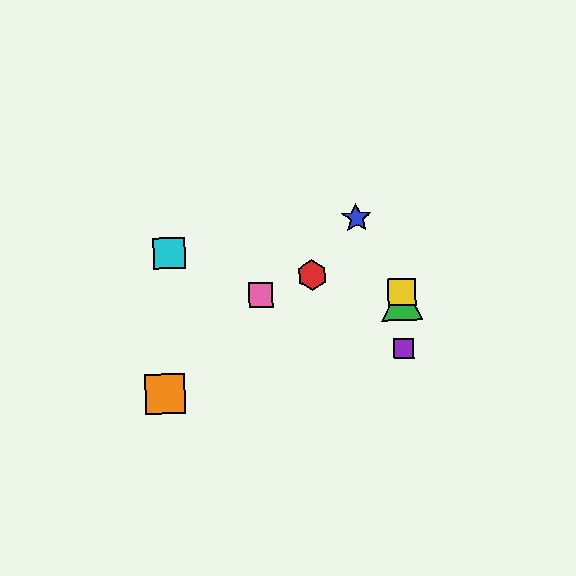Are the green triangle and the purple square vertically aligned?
Yes, both are at x≈402.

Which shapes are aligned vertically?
The green triangle, the yellow square, the purple square are aligned vertically.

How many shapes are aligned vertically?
3 shapes (the green triangle, the yellow square, the purple square) are aligned vertically.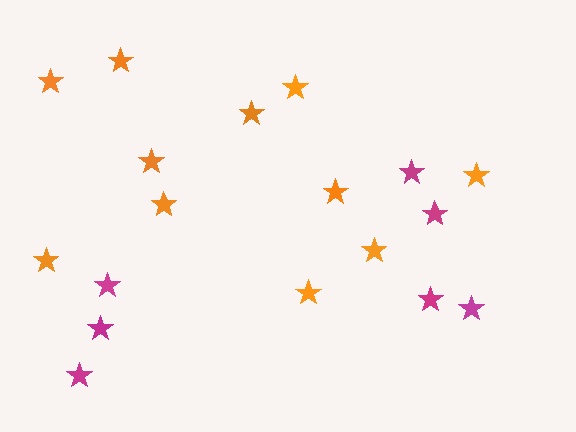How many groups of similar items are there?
There are 2 groups: one group of magenta stars (7) and one group of orange stars (11).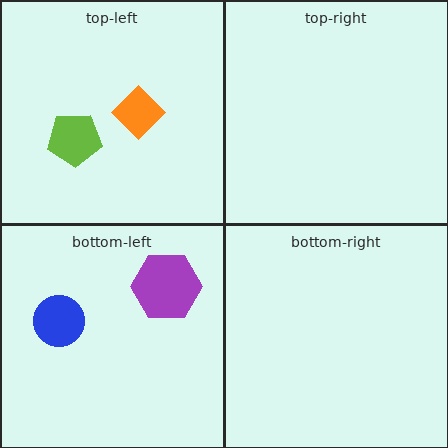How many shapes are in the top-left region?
2.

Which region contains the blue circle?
The bottom-left region.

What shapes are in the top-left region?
The orange diamond, the lime pentagon.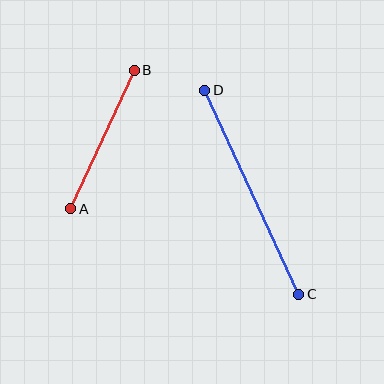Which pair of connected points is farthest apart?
Points C and D are farthest apart.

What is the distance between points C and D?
The distance is approximately 225 pixels.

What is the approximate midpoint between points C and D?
The midpoint is at approximately (252, 192) pixels.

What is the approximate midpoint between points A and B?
The midpoint is at approximately (103, 140) pixels.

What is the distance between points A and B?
The distance is approximately 152 pixels.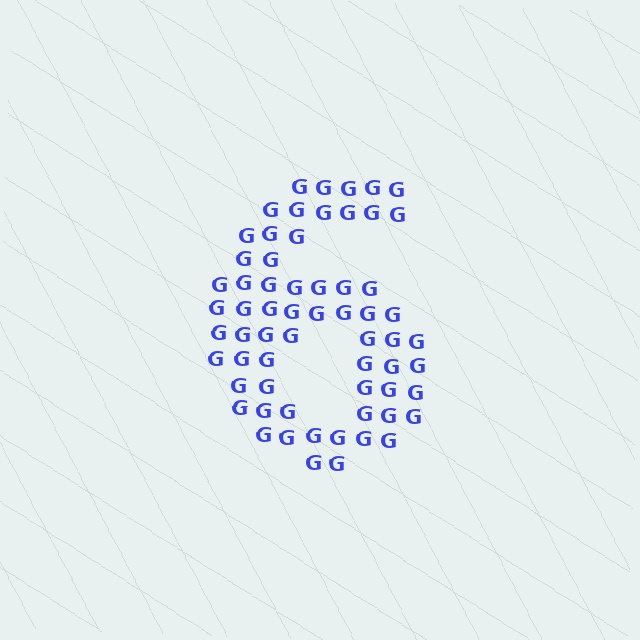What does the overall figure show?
The overall figure shows the digit 6.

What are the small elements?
The small elements are letter G's.